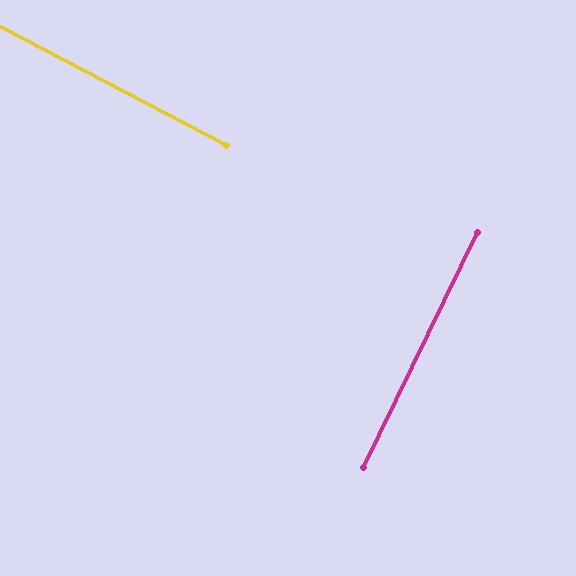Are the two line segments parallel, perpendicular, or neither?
Perpendicular — they meet at approximately 88°.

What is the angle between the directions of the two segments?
Approximately 88 degrees.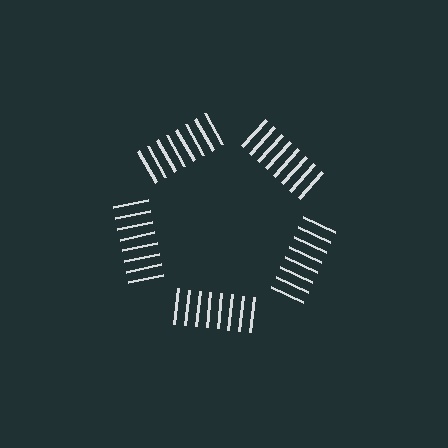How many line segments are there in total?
40 — 8 along each of the 5 edges.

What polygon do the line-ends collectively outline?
An illusory pentagon — the line segments terminate on its edges but no continuous stroke is drawn.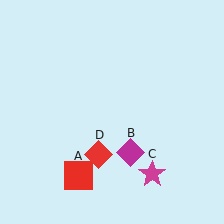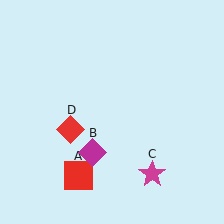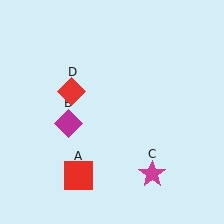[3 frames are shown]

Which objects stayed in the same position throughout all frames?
Red square (object A) and magenta star (object C) remained stationary.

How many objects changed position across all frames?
2 objects changed position: magenta diamond (object B), red diamond (object D).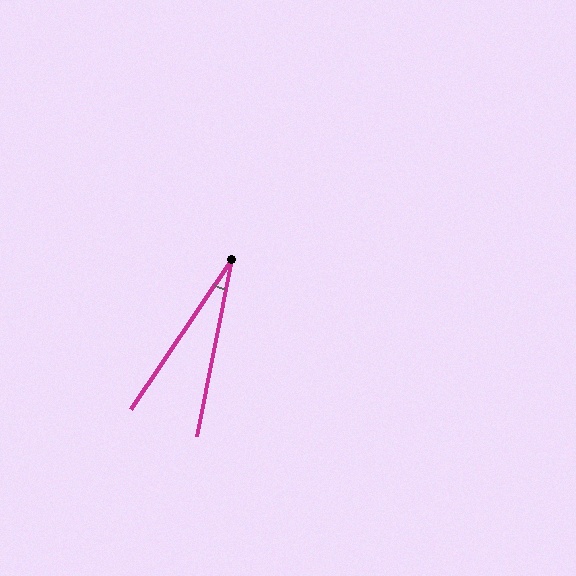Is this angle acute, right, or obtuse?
It is acute.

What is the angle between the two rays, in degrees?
Approximately 23 degrees.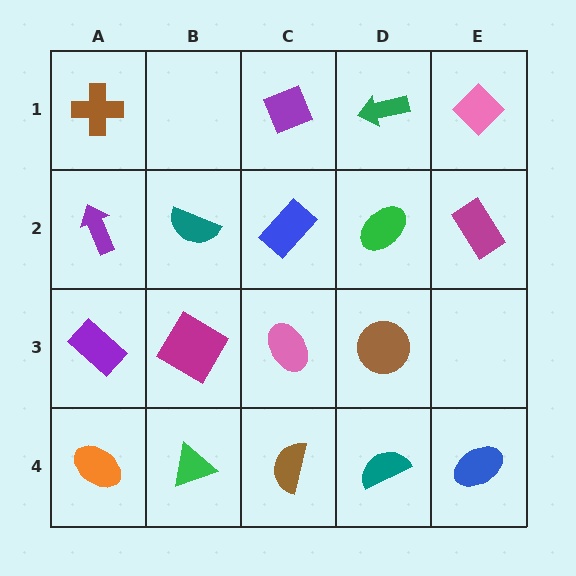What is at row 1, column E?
A pink diamond.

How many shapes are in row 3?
4 shapes.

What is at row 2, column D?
A green ellipse.